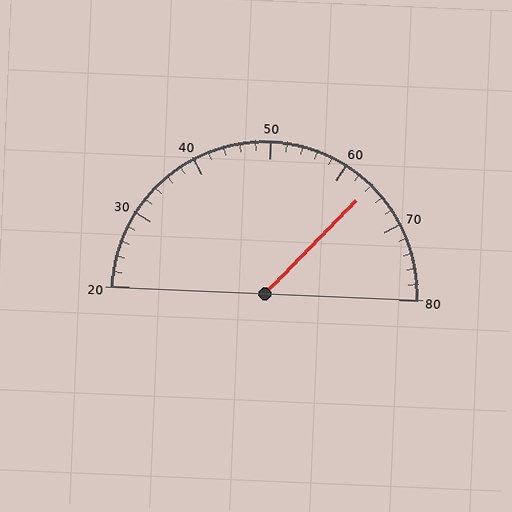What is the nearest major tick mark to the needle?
The nearest major tick mark is 60.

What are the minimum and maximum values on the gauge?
The gauge ranges from 20 to 80.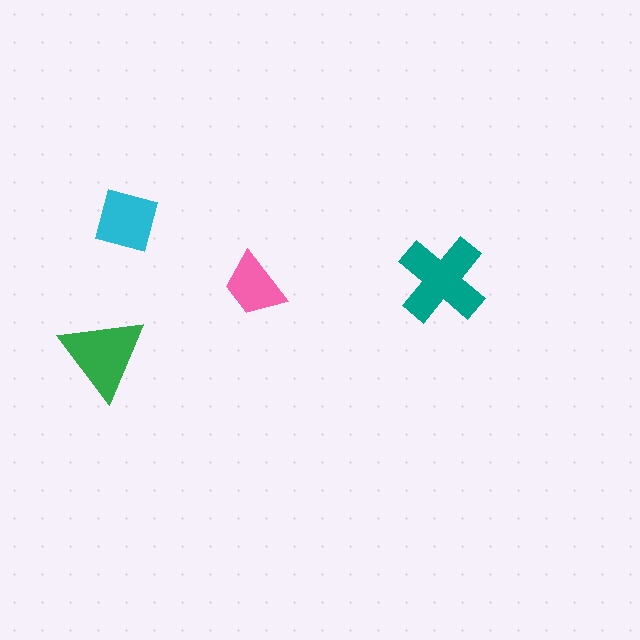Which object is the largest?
The teal cross.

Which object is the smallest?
The pink trapezoid.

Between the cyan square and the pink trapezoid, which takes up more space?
The cyan square.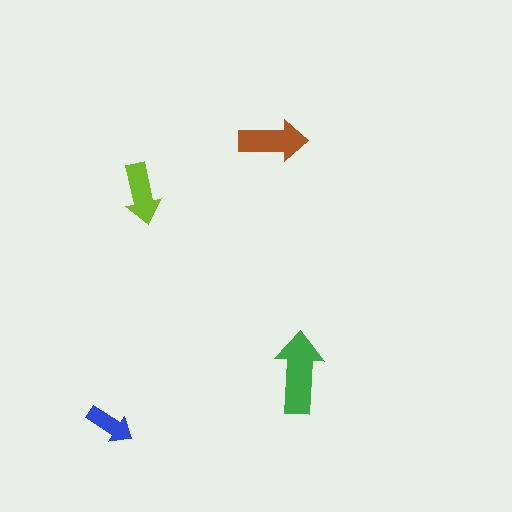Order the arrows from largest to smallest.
the green one, the brown one, the lime one, the blue one.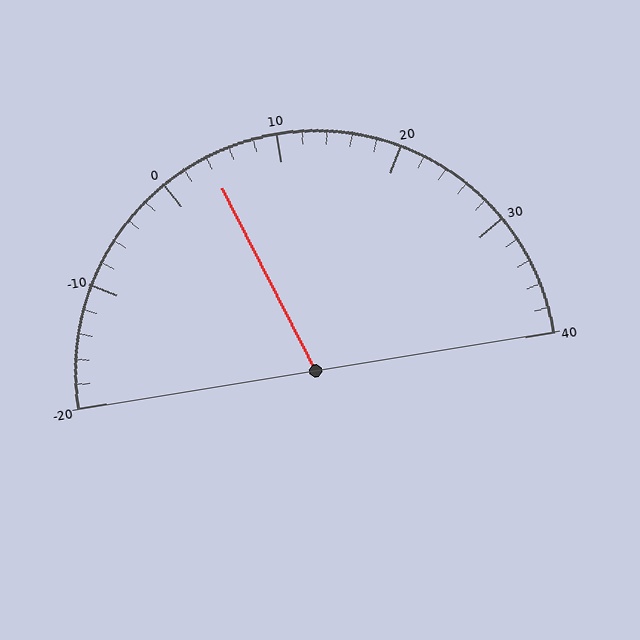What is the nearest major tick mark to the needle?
The nearest major tick mark is 0.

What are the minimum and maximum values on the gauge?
The gauge ranges from -20 to 40.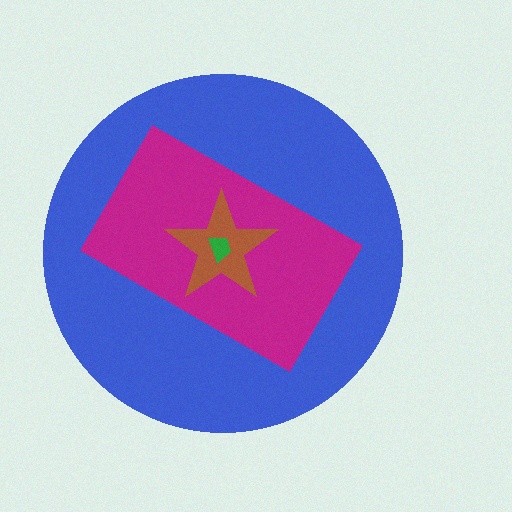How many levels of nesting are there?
4.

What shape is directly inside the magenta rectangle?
The brown star.